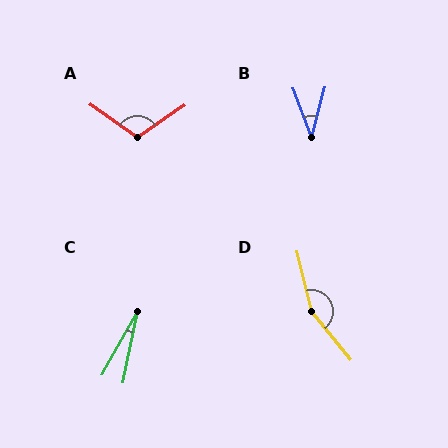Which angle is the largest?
D, at approximately 154 degrees.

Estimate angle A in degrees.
Approximately 111 degrees.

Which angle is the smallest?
C, at approximately 18 degrees.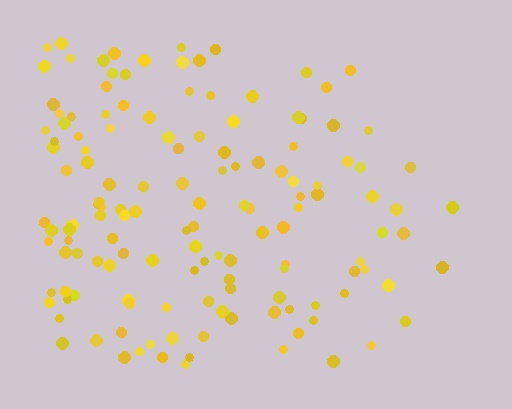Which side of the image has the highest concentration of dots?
The left.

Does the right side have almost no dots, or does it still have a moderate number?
Still a moderate number, just noticeably fewer than the left.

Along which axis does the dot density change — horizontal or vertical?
Horizontal.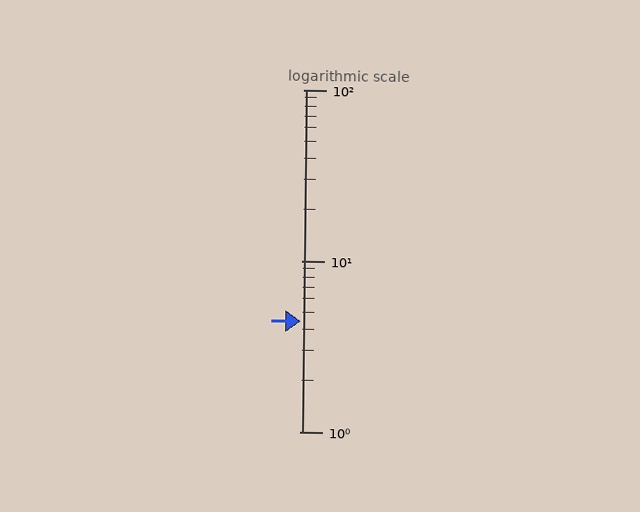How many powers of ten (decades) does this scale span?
The scale spans 2 decades, from 1 to 100.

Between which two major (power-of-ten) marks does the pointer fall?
The pointer is between 1 and 10.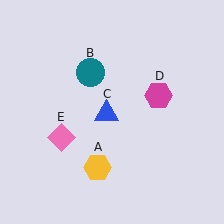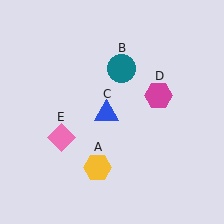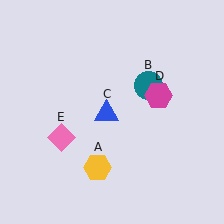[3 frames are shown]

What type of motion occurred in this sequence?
The teal circle (object B) rotated clockwise around the center of the scene.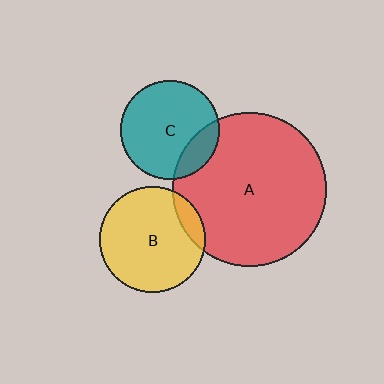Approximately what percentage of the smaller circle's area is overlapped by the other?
Approximately 20%.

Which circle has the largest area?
Circle A (red).